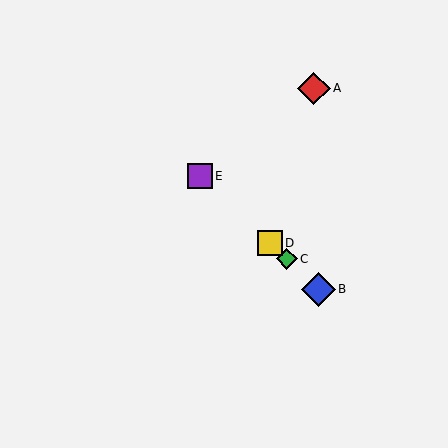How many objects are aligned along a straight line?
4 objects (B, C, D, E) are aligned along a straight line.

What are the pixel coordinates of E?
Object E is at (200, 176).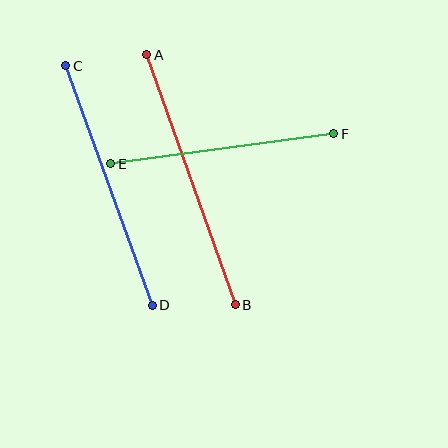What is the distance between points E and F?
The distance is approximately 225 pixels.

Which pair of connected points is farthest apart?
Points A and B are farthest apart.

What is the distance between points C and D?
The distance is approximately 255 pixels.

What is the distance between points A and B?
The distance is approximately 265 pixels.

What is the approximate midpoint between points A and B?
The midpoint is at approximately (191, 180) pixels.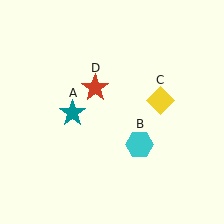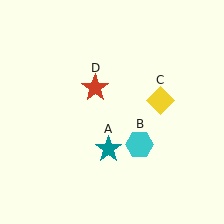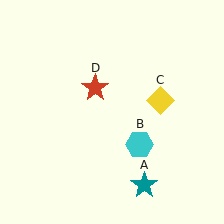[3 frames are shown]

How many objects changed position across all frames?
1 object changed position: teal star (object A).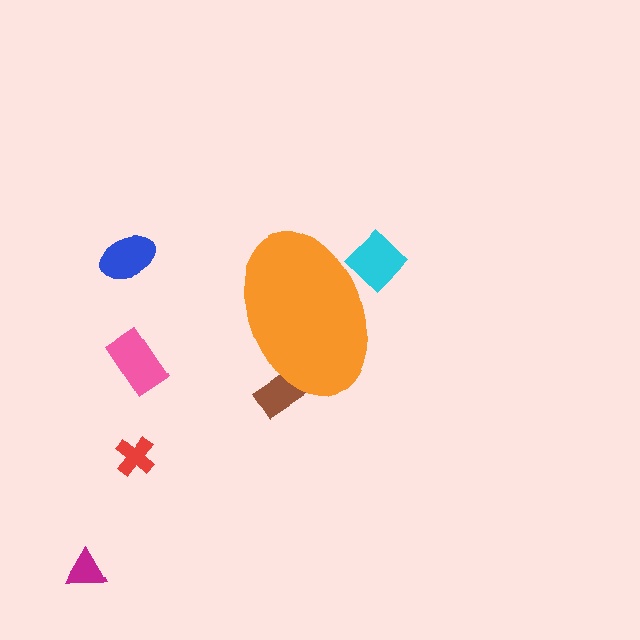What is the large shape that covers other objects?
An orange ellipse.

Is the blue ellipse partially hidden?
No, the blue ellipse is fully visible.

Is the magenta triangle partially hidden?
No, the magenta triangle is fully visible.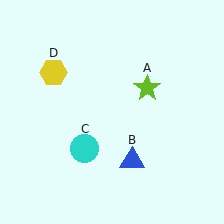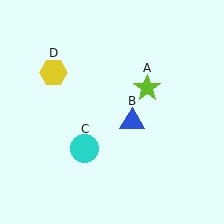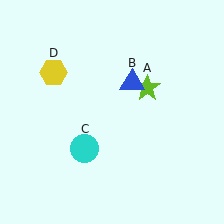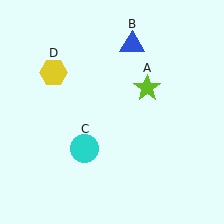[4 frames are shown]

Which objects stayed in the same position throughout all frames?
Lime star (object A) and cyan circle (object C) and yellow hexagon (object D) remained stationary.